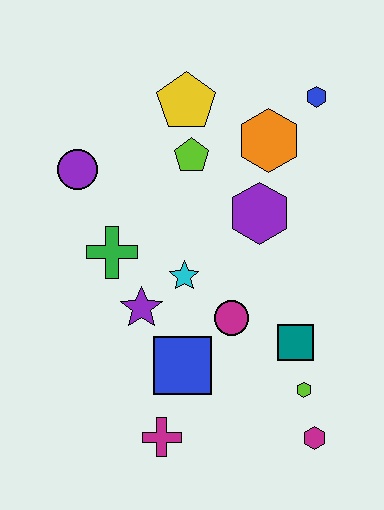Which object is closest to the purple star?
The cyan star is closest to the purple star.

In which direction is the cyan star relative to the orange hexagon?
The cyan star is below the orange hexagon.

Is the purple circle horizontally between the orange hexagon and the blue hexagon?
No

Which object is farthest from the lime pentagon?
The magenta hexagon is farthest from the lime pentagon.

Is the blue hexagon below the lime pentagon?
No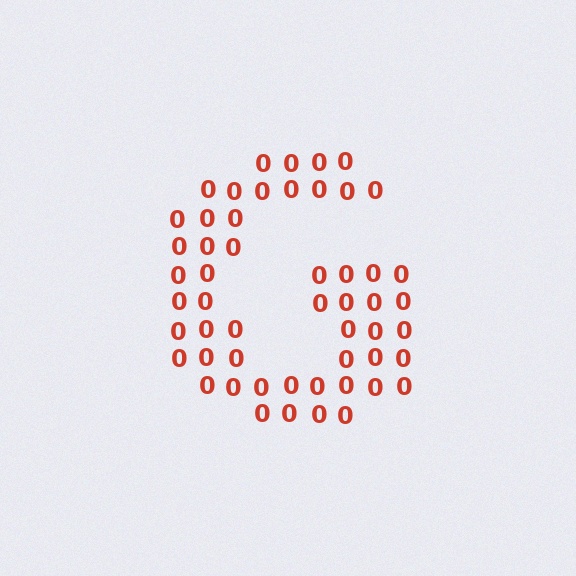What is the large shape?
The large shape is the letter G.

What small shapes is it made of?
It is made of small digit 0's.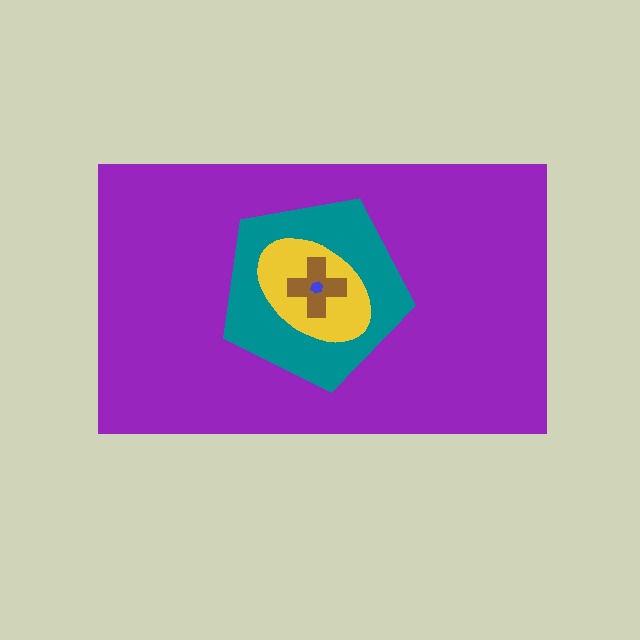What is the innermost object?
The blue hexagon.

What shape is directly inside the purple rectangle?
The teal pentagon.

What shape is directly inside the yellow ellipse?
The brown cross.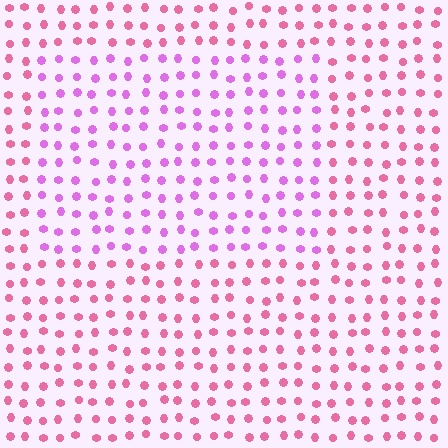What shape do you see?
I see a rectangle.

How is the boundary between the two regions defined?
The boundary is defined purely by a slight shift in hue (about 37 degrees). Spacing, size, and orientation are identical on both sides.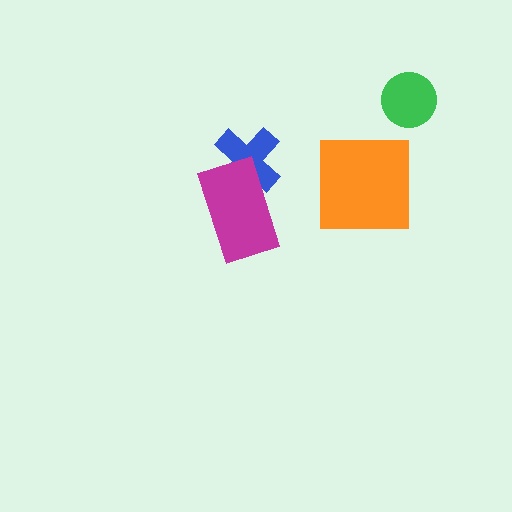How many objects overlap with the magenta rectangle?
1 object overlaps with the magenta rectangle.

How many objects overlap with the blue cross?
1 object overlaps with the blue cross.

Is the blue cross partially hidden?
Yes, it is partially covered by another shape.